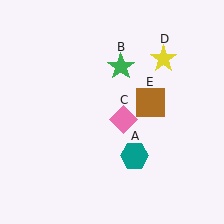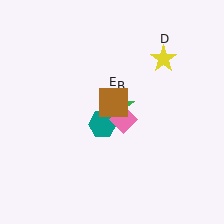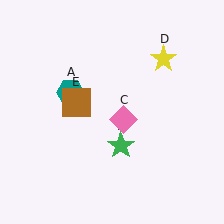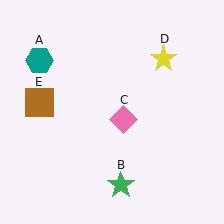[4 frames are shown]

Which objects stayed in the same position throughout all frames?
Pink diamond (object C) and yellow star (object D) remained stationary.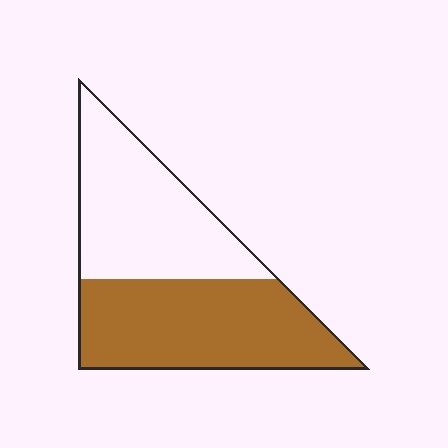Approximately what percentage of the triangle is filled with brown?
Approximately 55%.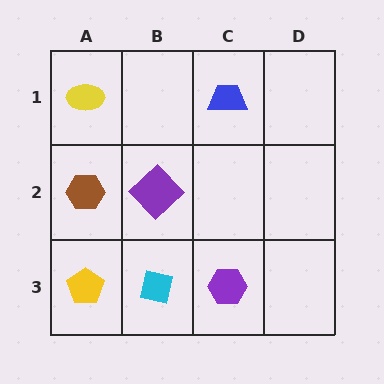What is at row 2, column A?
A brown hexagon.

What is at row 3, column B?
A cyan square.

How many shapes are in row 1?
2 shapes.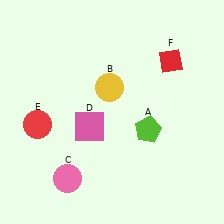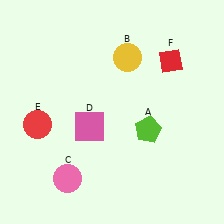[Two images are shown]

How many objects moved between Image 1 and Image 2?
1 object moved between the two images.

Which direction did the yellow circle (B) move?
The yellow circle (B) moved up.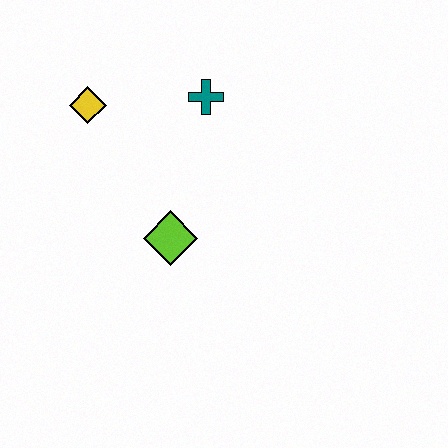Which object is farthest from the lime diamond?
The yellow diamond is farthest from the lime diamond.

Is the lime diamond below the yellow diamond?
Yes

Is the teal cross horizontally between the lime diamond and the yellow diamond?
No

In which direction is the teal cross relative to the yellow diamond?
The teal cross is to the right of the yellow diamond.